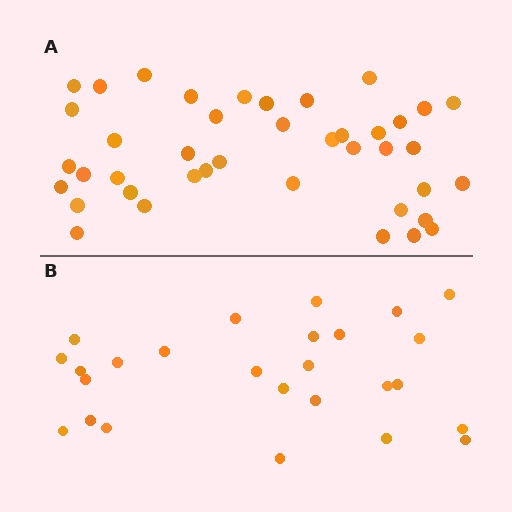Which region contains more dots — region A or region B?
Region A (the top region) has more dots.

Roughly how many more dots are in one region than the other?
Region A has approximately 15 more dots than region B.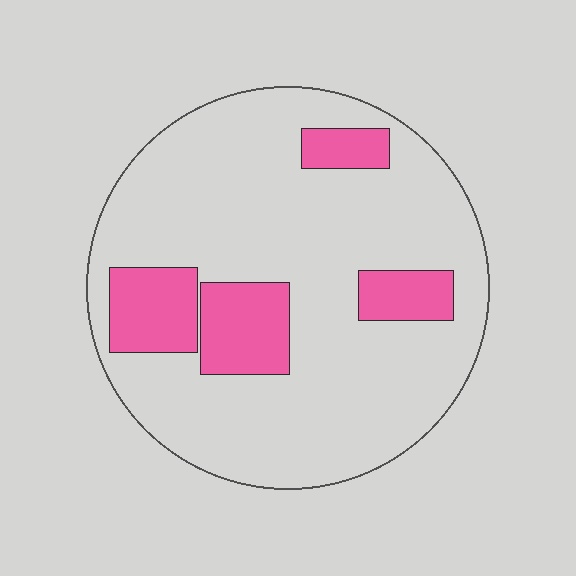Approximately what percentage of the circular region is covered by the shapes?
Approximately 20%.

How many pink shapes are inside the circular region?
4.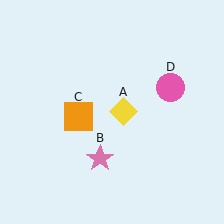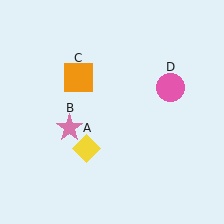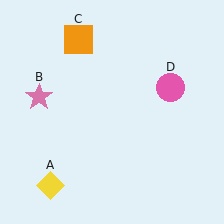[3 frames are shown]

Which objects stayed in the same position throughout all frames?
Pink circle (object D) remained stationary.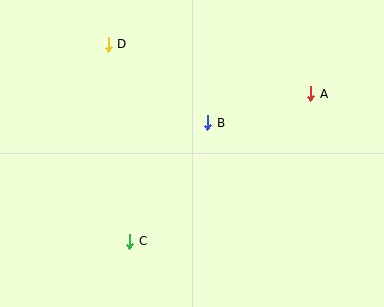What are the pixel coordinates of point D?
Point D is at (108, 44).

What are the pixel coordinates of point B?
Point B is at (208, 123).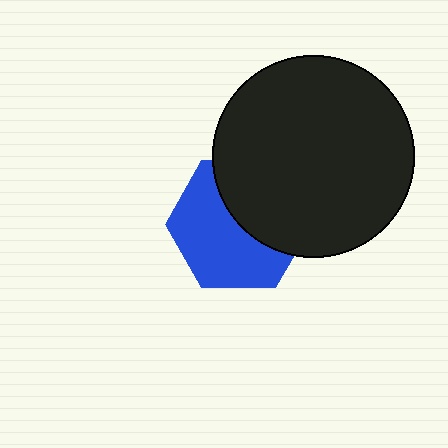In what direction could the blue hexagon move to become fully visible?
The blue hexagon could move toward the lower-left. That would shift it out from behind the black circle entirely.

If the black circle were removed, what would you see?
You would see the complete blue hexagon.